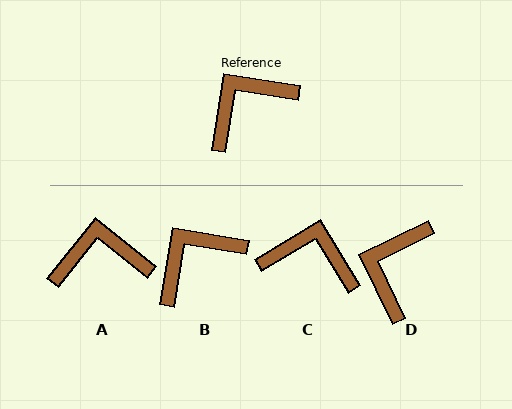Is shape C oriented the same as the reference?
No, it is off by about 50 degrees.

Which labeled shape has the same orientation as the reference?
B.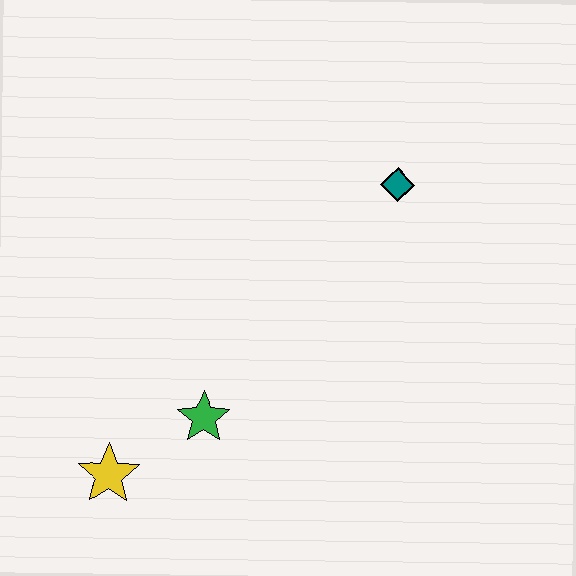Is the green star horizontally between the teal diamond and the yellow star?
Yes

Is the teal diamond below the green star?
No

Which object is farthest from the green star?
The teal diamond is farthest from the green star.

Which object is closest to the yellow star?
The green star is closest to the yellow star.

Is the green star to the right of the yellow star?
Yes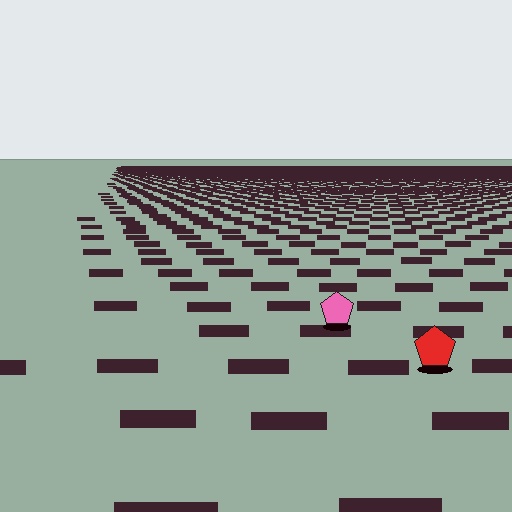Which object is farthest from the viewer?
The pink pentagon is farthest from the viewer. It appears smaller and the ground texture around it is denser.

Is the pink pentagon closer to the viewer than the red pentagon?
No. The red pentagon is closer — you can tell from the texture gradient: the ground texture is coarser near it.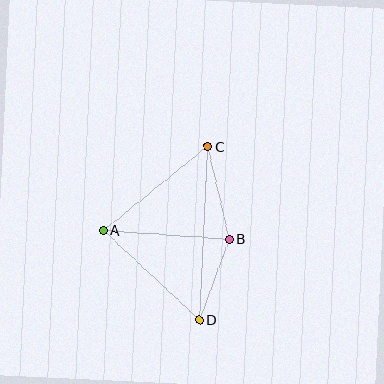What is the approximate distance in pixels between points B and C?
The distance between B and C is approximately 95 pixels.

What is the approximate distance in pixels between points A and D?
The distance between A and D is approximately 131 pixels.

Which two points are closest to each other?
Points B and D are closest to each other.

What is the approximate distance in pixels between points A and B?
The distance between A and B is approximately 126 pixels.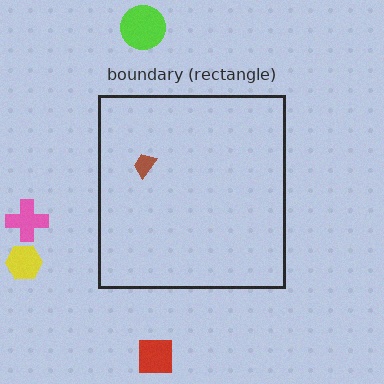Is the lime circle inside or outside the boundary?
Outside.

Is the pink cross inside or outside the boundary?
Outside.